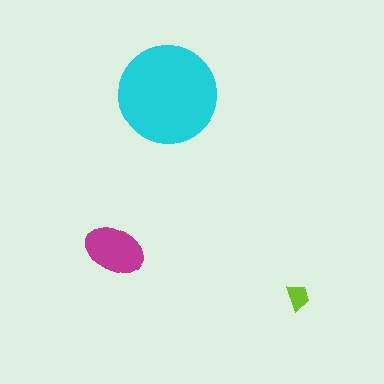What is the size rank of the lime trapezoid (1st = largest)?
3rd.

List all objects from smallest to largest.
The lime trapezoid, the magenta ellipse, the cyan circle.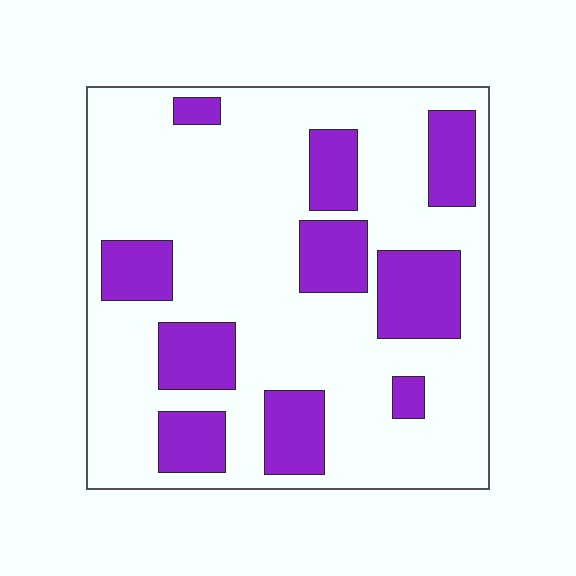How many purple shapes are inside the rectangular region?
10.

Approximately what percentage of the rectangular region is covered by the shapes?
Approximately 25%.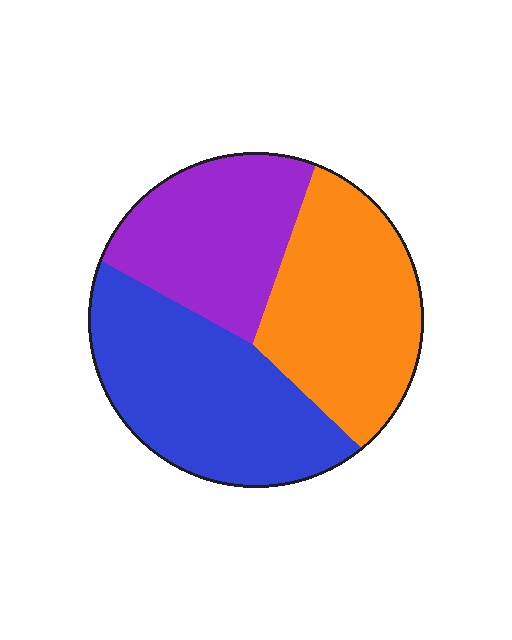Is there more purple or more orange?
Orange.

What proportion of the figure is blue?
Blue takes up between a third and a half of the figure.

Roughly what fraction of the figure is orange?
Orange covers around 35% of the figure.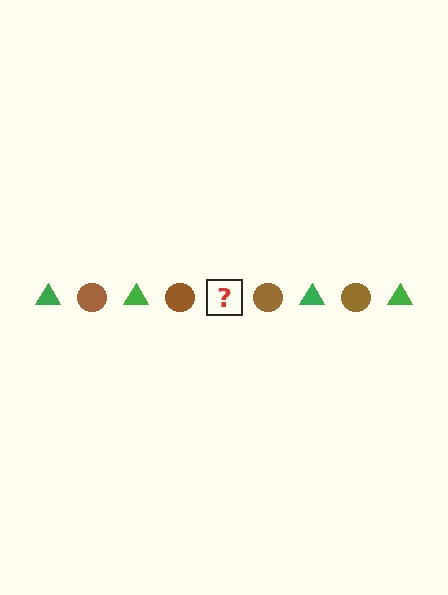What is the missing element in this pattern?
The missing element is a green triangle.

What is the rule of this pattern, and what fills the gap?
The rule is that the pattern alternates between green triangle and brown circle. The gap should be filled with a green triangle.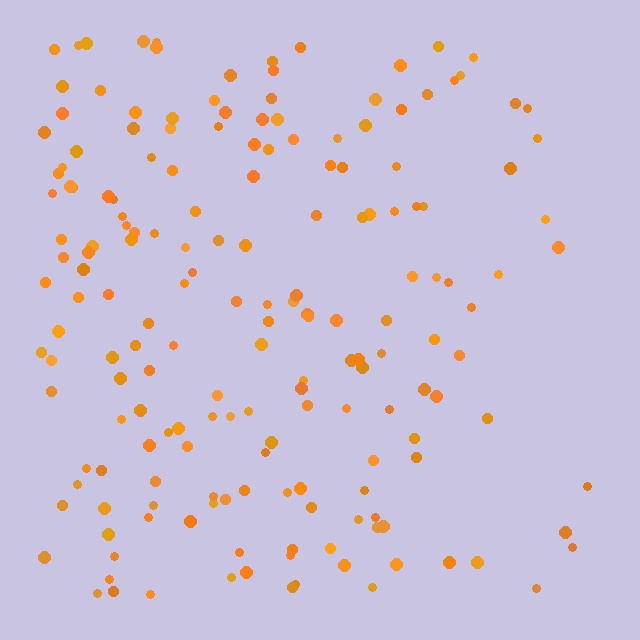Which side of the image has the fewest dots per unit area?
The right.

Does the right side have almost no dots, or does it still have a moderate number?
Still a moderate number, just noticeably fewer than the left.